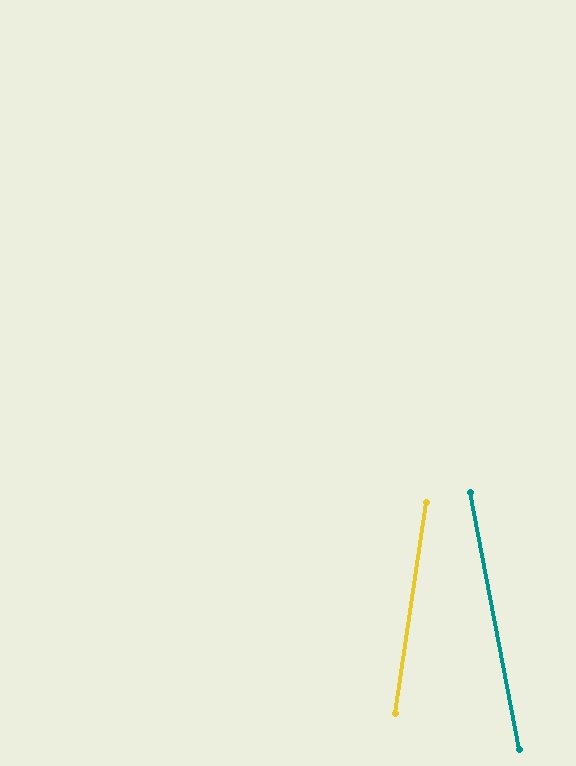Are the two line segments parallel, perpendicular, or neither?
Neither parallel nor perpendicular — they differ by about 19°.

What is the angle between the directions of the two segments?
Approximately 19 degrees.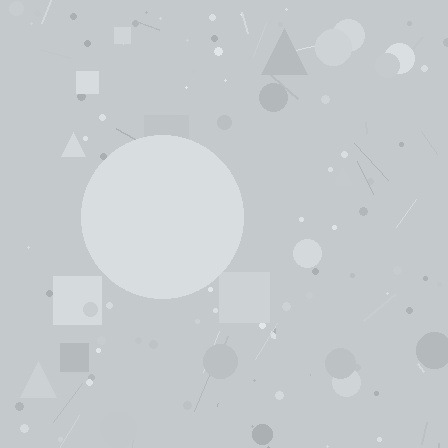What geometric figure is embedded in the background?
A circle is embedded in the background.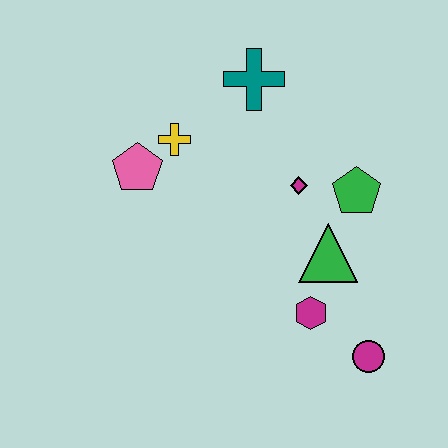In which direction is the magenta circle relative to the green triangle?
The magenta circle is below the green triangle.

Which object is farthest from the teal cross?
The magenta circle is farthest from the teal cross.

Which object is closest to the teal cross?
The yellow cross is closest to the teal cross.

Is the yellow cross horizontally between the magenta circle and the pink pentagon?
Yes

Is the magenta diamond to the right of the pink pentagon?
Yes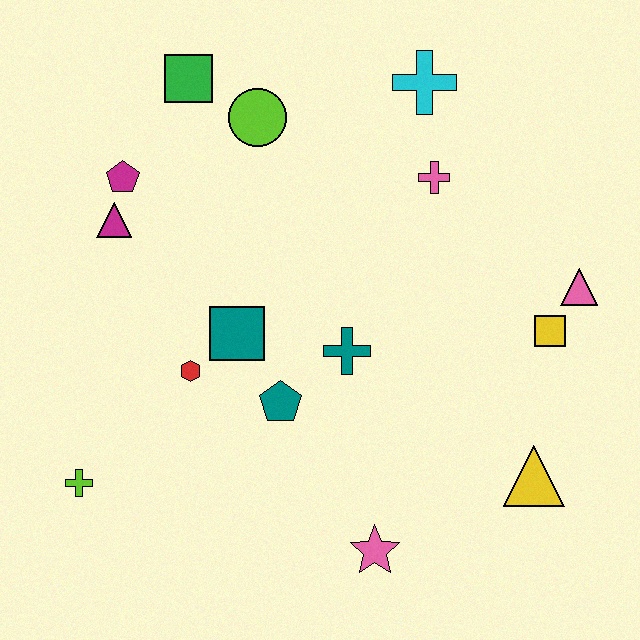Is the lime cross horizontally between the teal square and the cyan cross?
No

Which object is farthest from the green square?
The yellow triangle is farthest from the green square.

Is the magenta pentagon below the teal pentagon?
No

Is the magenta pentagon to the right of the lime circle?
No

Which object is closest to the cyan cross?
The pink cross is closest to the cyan cross.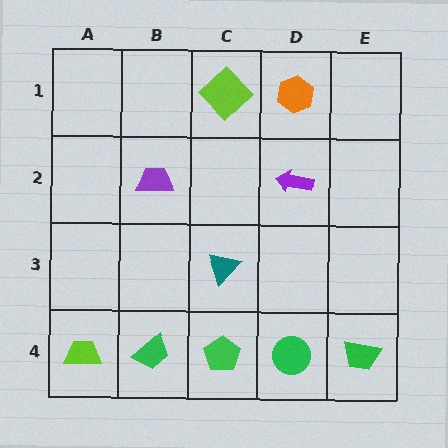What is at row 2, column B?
A purple trapezoid.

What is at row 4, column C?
A green pentagon.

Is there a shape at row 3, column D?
No, that cell is empty.